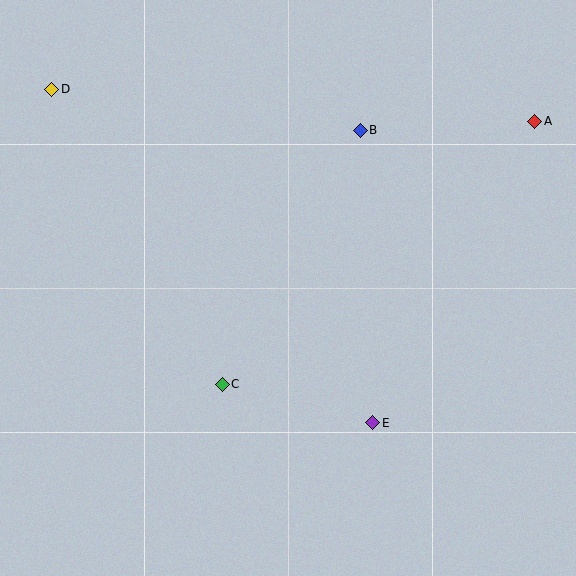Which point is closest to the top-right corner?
Point A is closest to the top-right corner.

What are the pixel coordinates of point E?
Point E is at (373, 423).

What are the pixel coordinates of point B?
Point B is at (360, 130).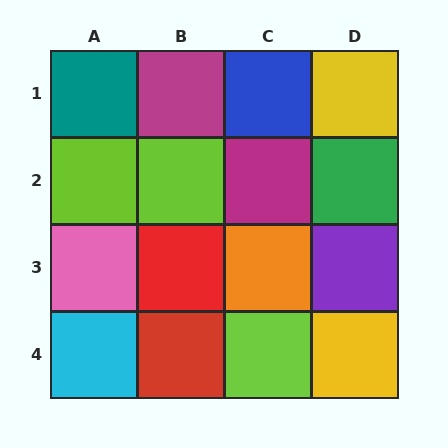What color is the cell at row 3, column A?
Pink.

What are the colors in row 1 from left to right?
Teal, magenta, blue, yellow.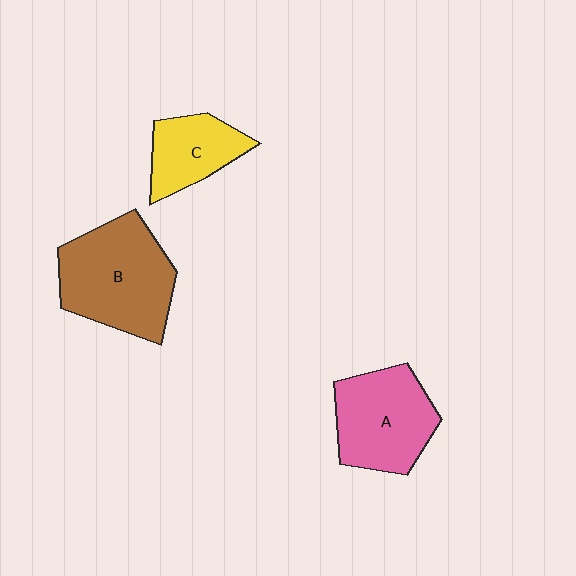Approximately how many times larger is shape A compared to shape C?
Approximately 1.5 times.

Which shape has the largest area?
Shape B (brown).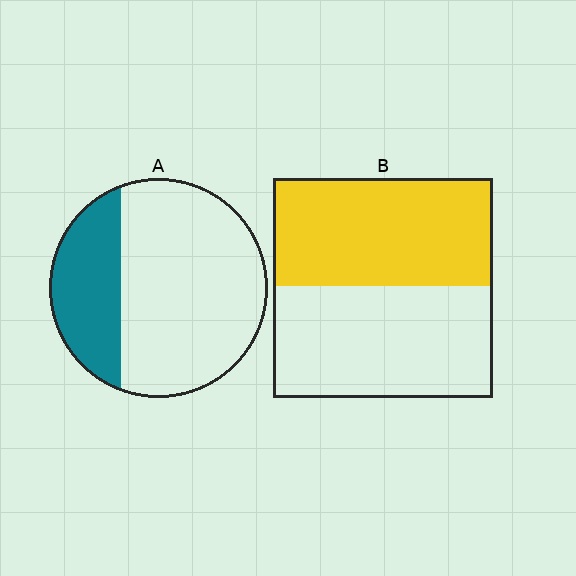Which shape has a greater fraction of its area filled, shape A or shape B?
Shape B.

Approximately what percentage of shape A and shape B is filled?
A is approximately 30% and B is approximately 50%.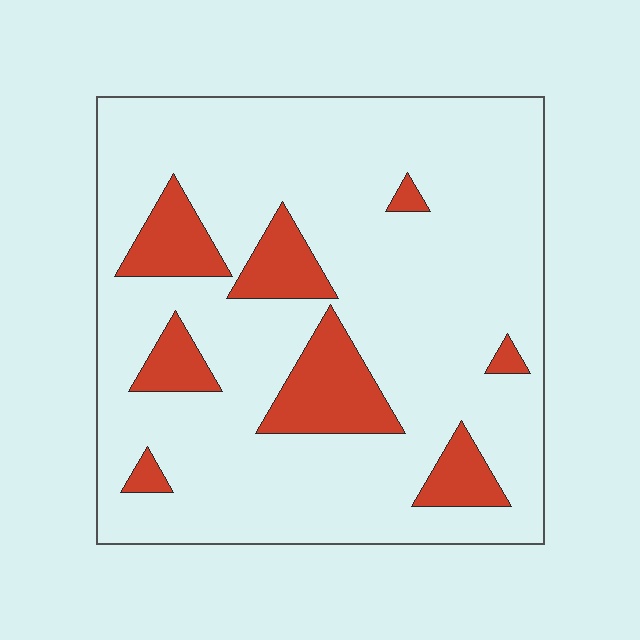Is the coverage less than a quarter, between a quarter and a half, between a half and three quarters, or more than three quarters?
Less than a quarter.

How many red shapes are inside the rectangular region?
8.